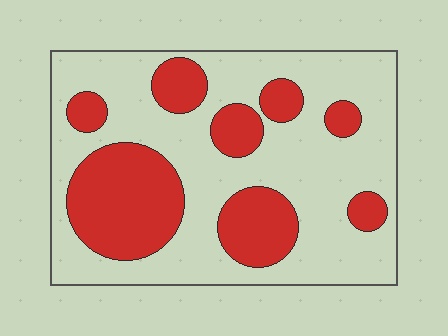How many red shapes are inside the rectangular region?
8.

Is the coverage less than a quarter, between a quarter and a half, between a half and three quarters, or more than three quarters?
Between a quarter and a half.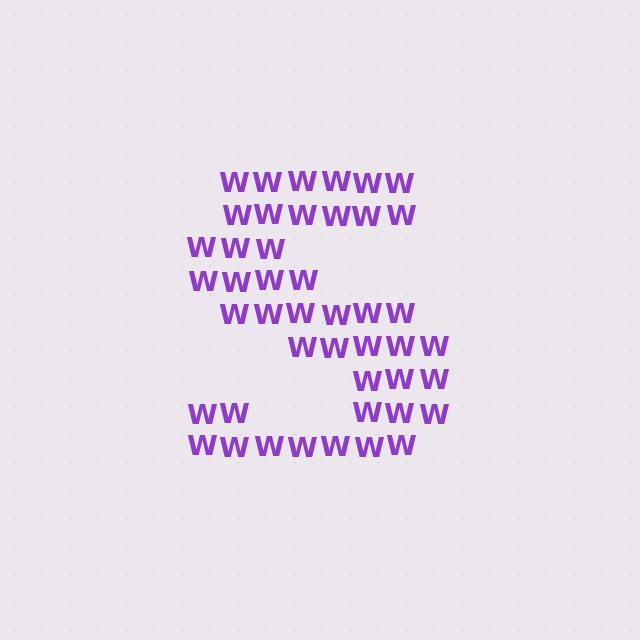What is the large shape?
The large shape is the letter S.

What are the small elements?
The small elements are letter W's.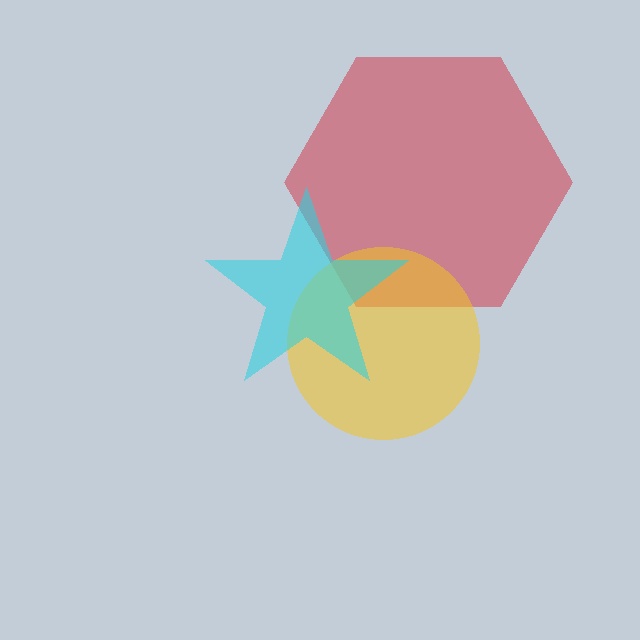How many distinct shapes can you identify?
There are 3 distinct shapes: a red hexagon, a yellow circle, a cyan star.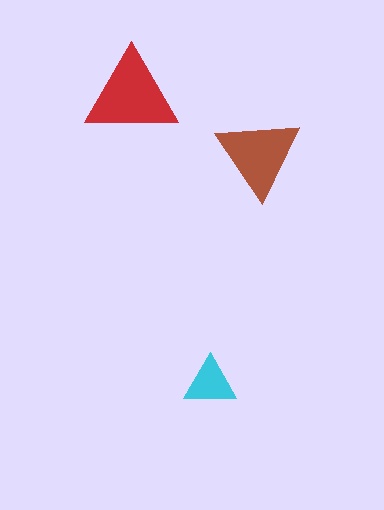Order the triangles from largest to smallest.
the red one, the brown one, the cyan one.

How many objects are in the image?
There are 3 objects in the image.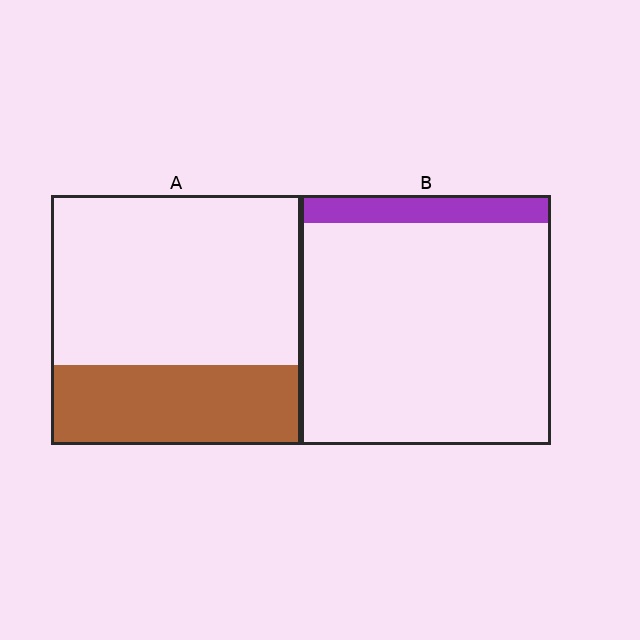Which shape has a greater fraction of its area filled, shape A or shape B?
Shape A.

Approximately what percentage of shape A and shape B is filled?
A is approximately 30% and B is approximately 10%.